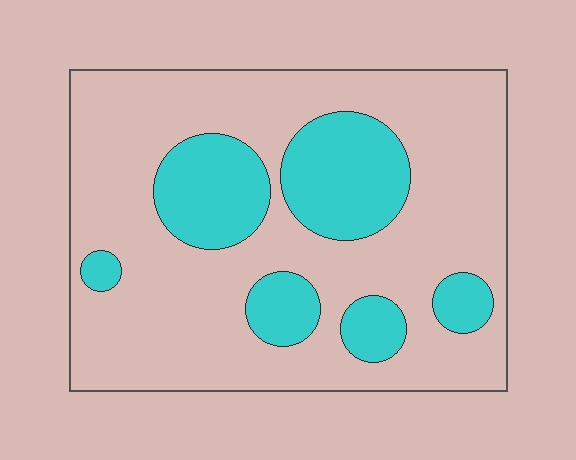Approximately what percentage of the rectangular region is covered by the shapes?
Approximately 25%.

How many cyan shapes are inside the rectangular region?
6.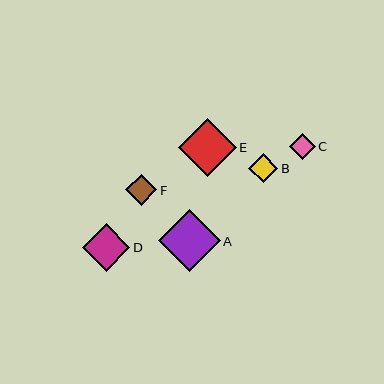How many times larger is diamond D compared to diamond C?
Diamond D is approximately 1.8 times the size of diamond C.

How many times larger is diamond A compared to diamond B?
Diamond A is approximately 2.1 times the size of diamond B.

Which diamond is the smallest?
Diamond C is the smallest with a size of approximately 26 pixels.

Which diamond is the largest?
Diamond A is the largest with a size of approximately 62 pixels.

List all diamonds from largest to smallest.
From largest to smallest: A, E, D, F, B, C.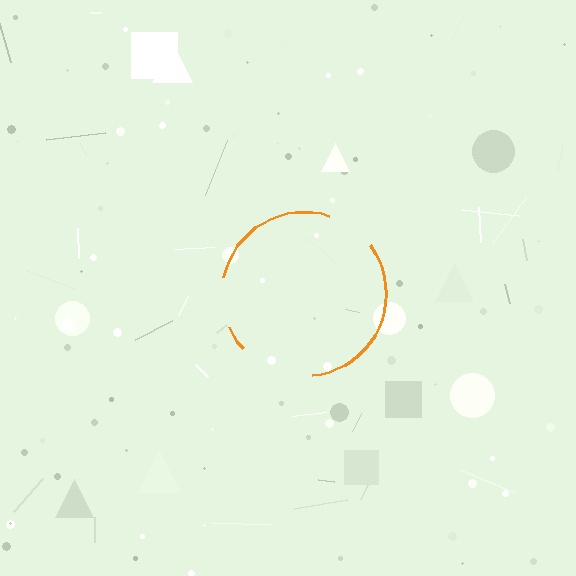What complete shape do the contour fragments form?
The contour fragments form a circle.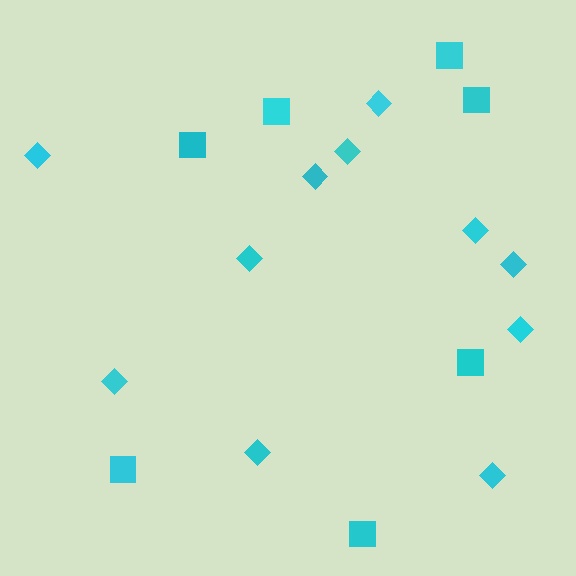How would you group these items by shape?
There are 2 groups: one group of diamonds (11) and one group of squares (7).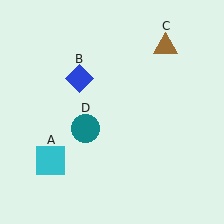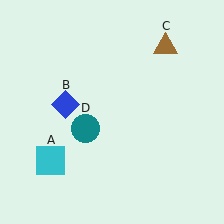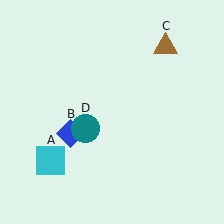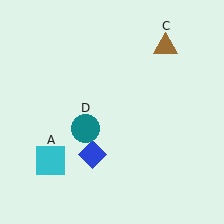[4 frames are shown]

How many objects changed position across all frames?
1 object changed position: blue diamond (object B).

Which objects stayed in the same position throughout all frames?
Cyan square (object A) and brown triangle (object C) and teal circle (object D) remained stationary.